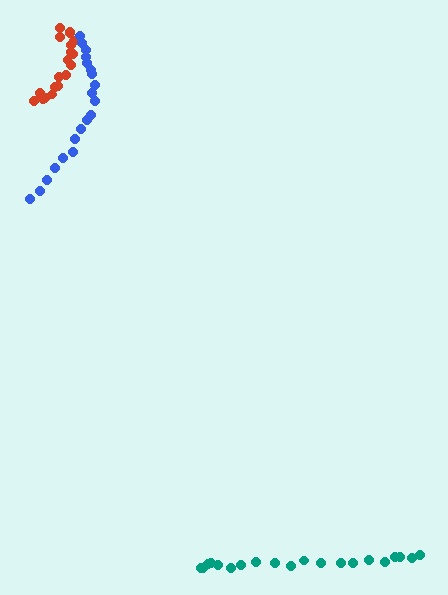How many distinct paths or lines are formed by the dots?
There are 3 distinct paths.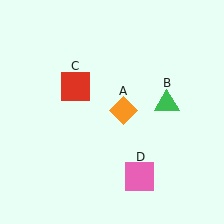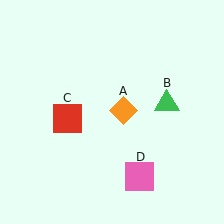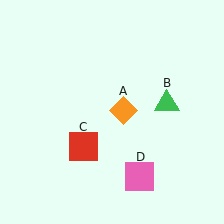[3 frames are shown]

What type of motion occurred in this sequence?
The red square (object C) rotated counterclockwise around the center of the scene.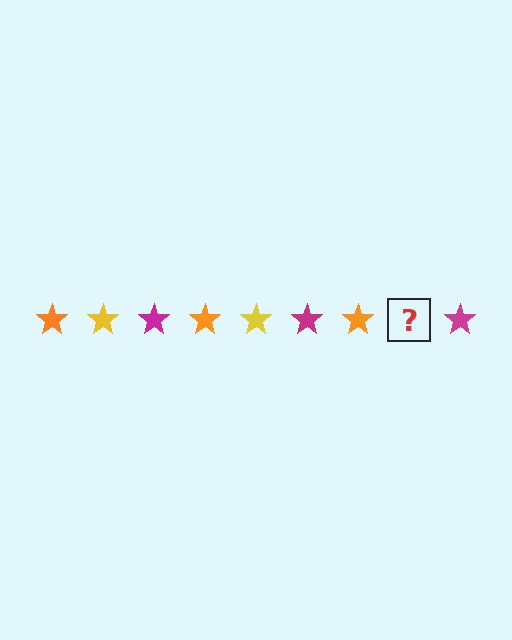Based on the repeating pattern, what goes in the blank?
The blank should be a yellow star.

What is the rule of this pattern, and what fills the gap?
The rule is that the pattern cycles through orange, yellow, magenta stars. The gap should be filled with a yellow star.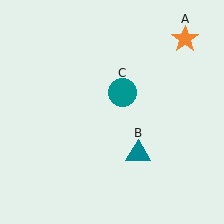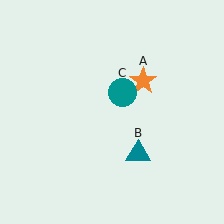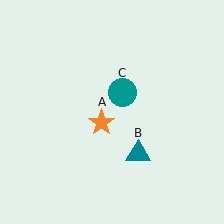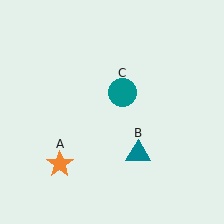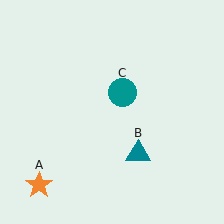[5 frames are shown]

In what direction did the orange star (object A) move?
The orange star (object A) moved down and to the left.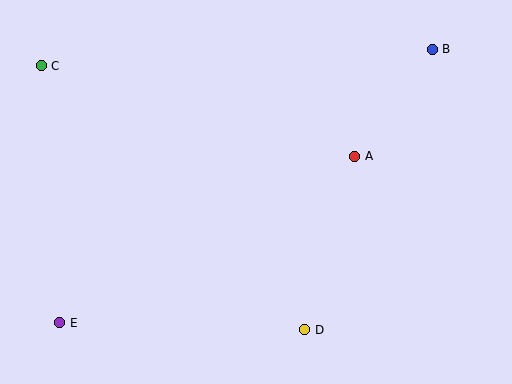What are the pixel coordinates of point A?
Point A is at (355, 156).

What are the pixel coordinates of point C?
Point C is at (41, 66).